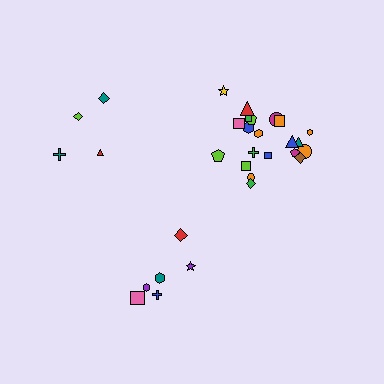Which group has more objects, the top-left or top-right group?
The top-right group.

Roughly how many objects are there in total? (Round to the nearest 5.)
Roughly 30 objects in total.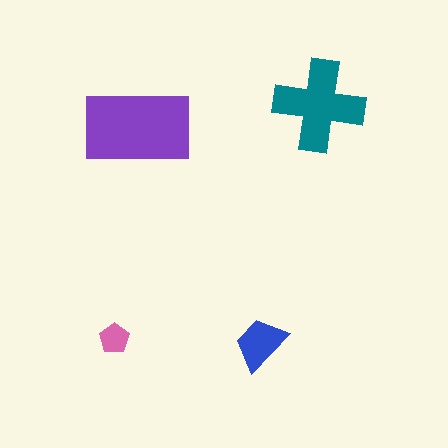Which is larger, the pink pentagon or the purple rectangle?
The purple rectangle.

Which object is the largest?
The purple rectangle.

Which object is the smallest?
The pink pentagon.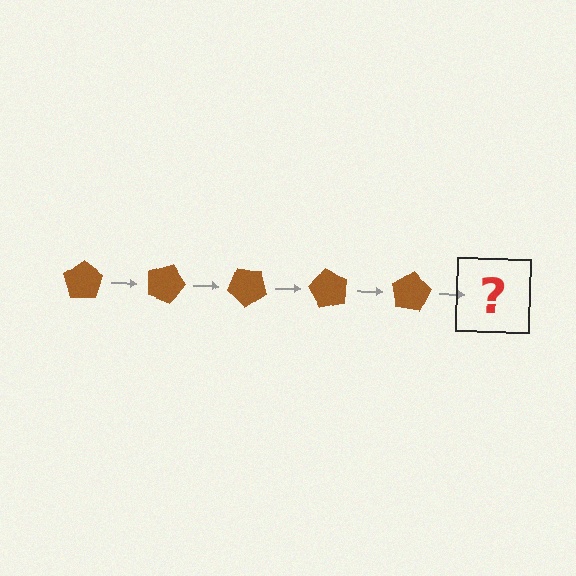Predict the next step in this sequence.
The next step is a brown pentagon rotated 100 degrees.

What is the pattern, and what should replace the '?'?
The pattern is that the pentagon rotates 20 degrees each step. The '?' should be a brown pentagon rotated 100 degrees.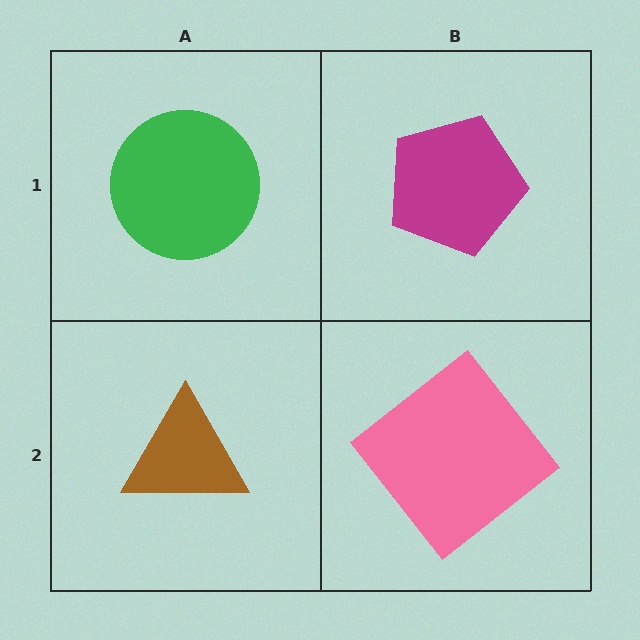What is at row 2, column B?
A pink diamond.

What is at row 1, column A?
A green circle.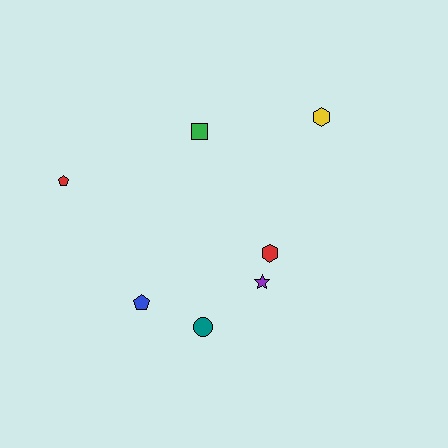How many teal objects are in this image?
There is 1 teal object.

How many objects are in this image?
There are 7 objects.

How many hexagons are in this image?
There are 2 hexagons.